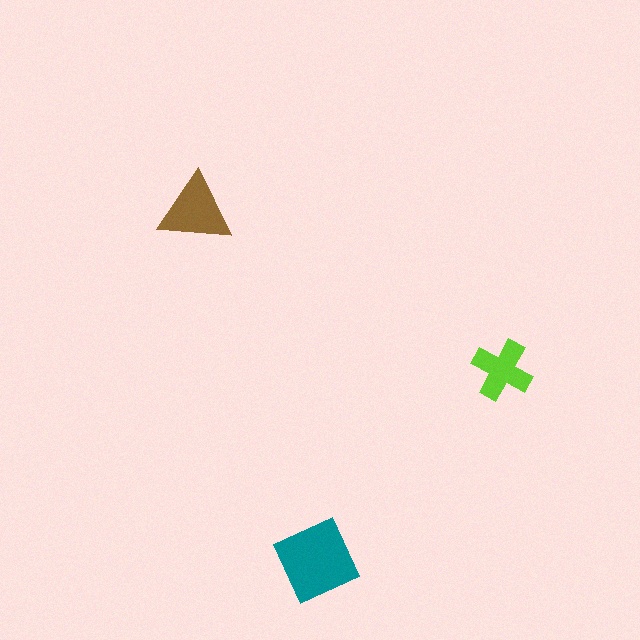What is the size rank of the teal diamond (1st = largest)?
1st.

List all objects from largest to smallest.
The teal diamond, the brown triangle, the lime cross.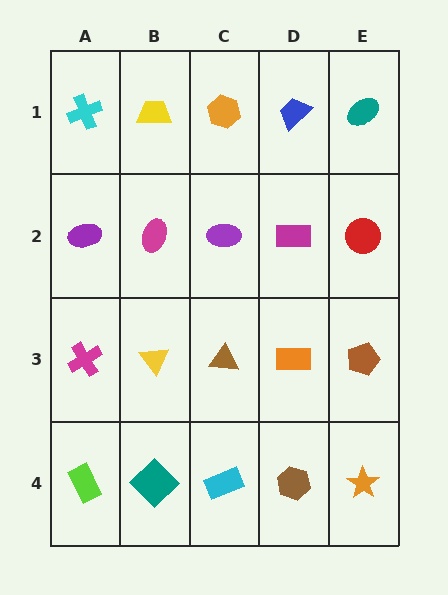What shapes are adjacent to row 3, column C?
A purple ellipse (row 2, column C), a cyan rectangle (row 4, column C), a yellow triangle (row 3, column B), an orange rectangle (row 3, column D).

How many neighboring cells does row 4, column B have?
3.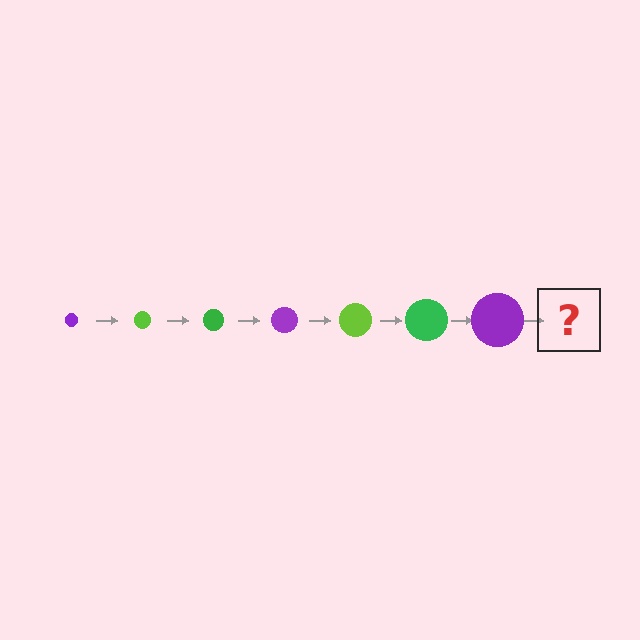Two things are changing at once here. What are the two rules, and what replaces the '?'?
The two rules are that the circle grows larger each step and the color cycles through purple, lime, and green. The '?' should be a lime circle, larger than the previous one.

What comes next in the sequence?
The next element should be a lime circle, larger than the previous one.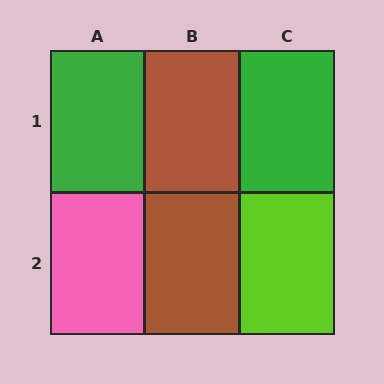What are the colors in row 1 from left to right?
Green, brown, green.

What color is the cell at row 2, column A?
Pink.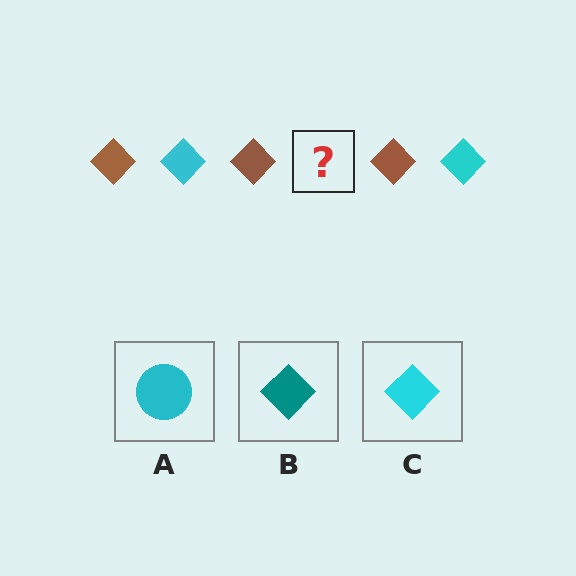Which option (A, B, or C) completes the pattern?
C.